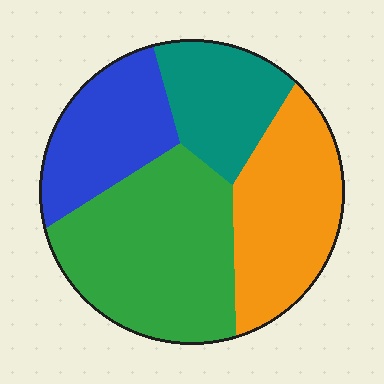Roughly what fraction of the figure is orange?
Orange takes up about one quarter (1/4) of the figure.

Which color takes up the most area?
Green, at roughly 35%.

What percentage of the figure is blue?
Blue covers around 20% of the figure.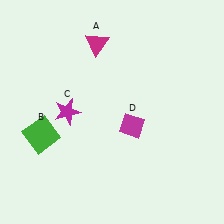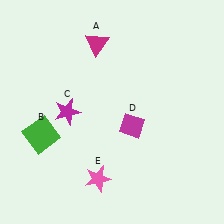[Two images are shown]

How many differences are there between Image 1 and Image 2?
There is 1 difference between the two images.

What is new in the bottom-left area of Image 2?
A pink star (E) was added in the bottom-left area of Image 2.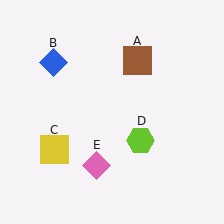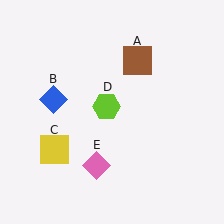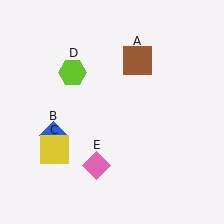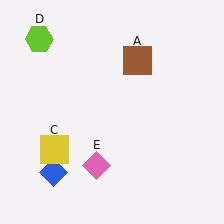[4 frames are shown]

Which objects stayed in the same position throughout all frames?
Brown square (object A) and yellow square (object C) and pink diamond (object E) remained stationary.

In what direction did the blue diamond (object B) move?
The blue diamond (object B) moved down.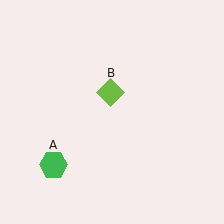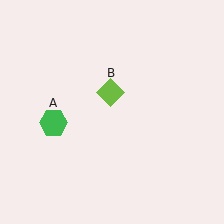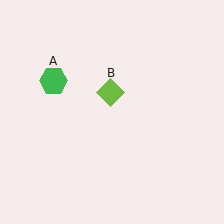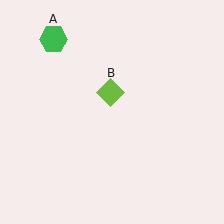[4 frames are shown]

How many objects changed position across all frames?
1 object changed position: green hexagon (object A).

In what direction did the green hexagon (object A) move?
The green hexagon (object A) moved up.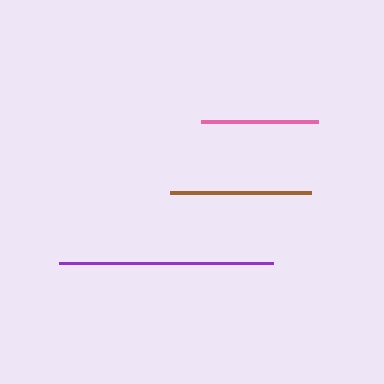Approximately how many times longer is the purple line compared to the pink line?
The purple line is approximately 1.8 times the length of the pink line.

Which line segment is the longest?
The purple line is the longest at approximately 214 pixels.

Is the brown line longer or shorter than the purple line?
The purple line is longer than the brown line.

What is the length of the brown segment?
The brown segment is approximately 141 pixels long.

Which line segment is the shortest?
The pink line is the shortest at approximately 116 pixels.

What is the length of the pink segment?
The pink segment is approximately 116 pixels long.